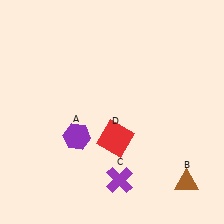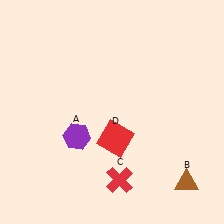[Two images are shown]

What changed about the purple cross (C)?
In Image 1, C is purple. In Image 2, it changed to red.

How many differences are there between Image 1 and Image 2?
There is 1 difference between the two images.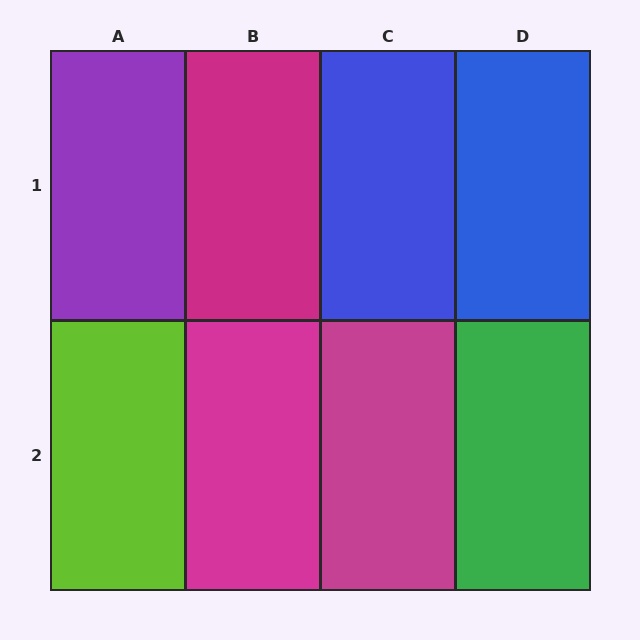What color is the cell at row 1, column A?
Purple.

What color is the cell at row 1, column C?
Blue.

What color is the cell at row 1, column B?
Magenta.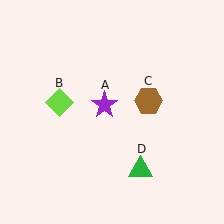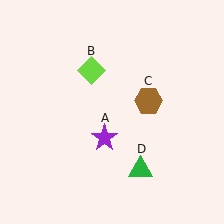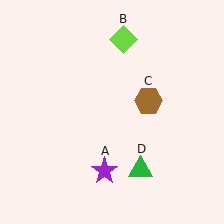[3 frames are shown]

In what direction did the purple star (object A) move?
The purple star (object A) moved down.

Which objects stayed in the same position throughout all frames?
Brown hexagon (object C) and green triangle (object D) remained stationary.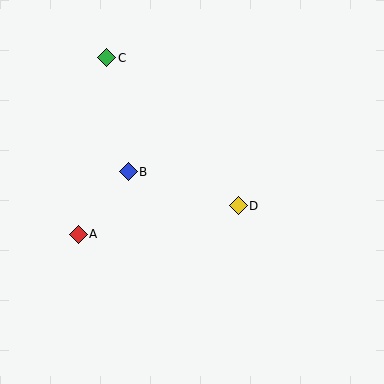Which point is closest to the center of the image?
Point D at (238, 206) is closest to the center.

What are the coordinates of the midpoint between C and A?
The midpoint between C and A is at (92, 146).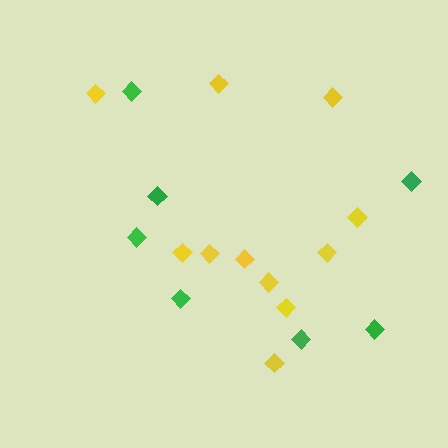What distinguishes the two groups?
There are 2 groups: one group of green diamonds (7) and one group of yellow diamonds (11).